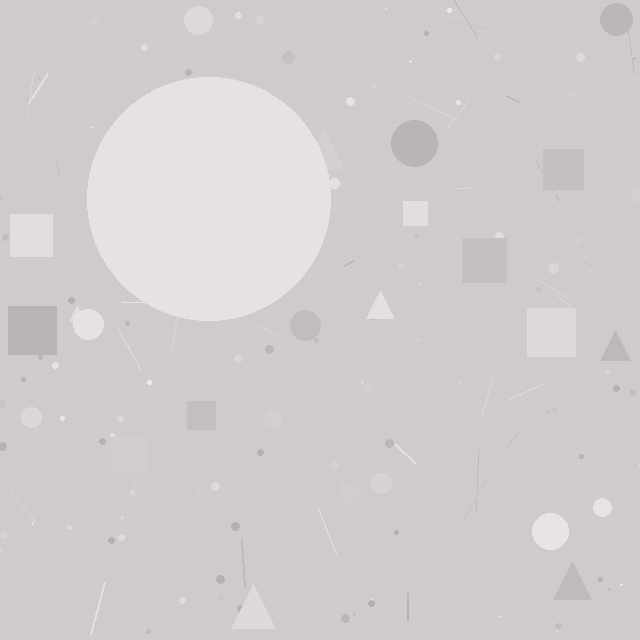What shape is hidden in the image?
A circle is hidden in the image.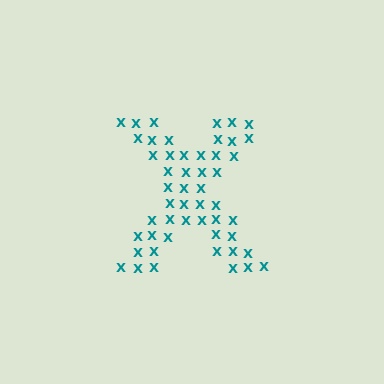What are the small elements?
The small elements are letter X's.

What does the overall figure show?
The overall figure shows the letter X.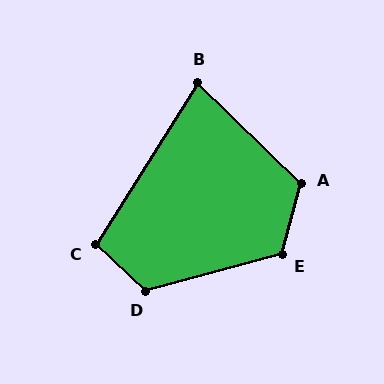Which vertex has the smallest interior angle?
B, at approximately 78 degrees.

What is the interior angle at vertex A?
Approximately 119 degrees (obtuse).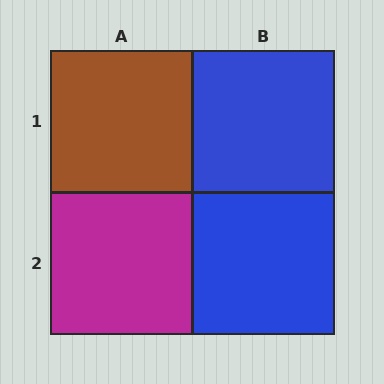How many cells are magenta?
1 cell is magenta.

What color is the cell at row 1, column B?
Blue.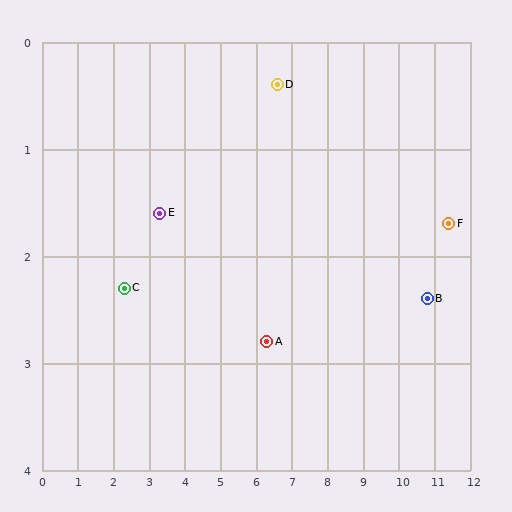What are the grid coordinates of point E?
Point E is at approximately (3.3, 1.6).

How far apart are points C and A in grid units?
Points C and A are about 4.0 grid units apart.